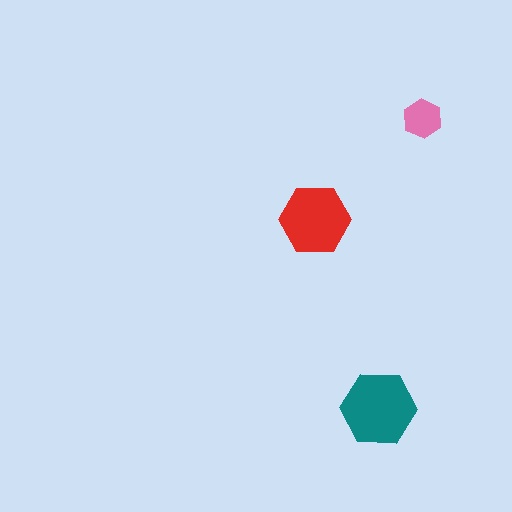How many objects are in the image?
There are 3 objects in the image.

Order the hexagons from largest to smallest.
the teal one, the red one, the pink one.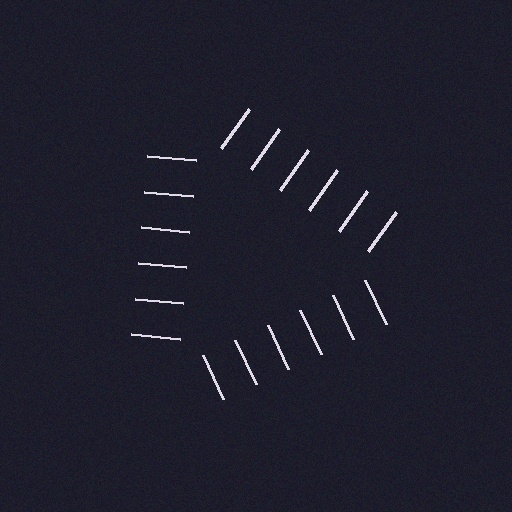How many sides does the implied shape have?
3 sides — the line-ends trace a triangle.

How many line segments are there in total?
18 — 6 along each of the 3 edges.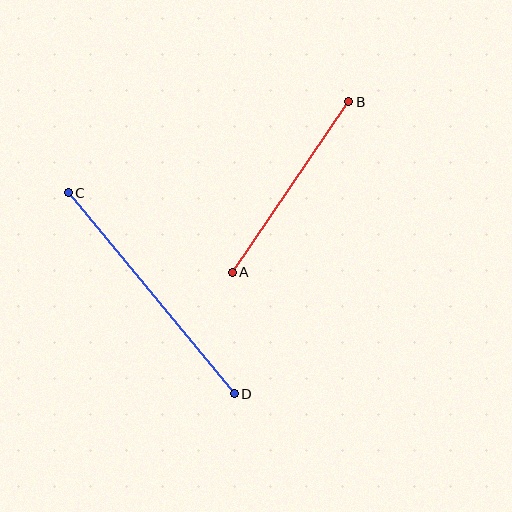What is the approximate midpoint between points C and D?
The midpoint is at approximately (151, 293) pixels.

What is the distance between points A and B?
The distance is approximately 206 pixels.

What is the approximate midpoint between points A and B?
The midpoint is at approximately (290, 187) pixels.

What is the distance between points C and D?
The distance is approximately 261 pixels.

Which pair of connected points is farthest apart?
Points C and D are farthest apart.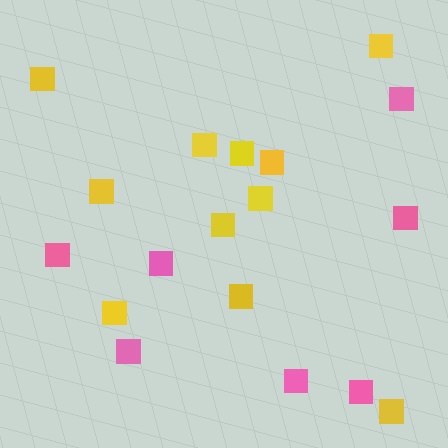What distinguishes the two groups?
There are 2 groups: one group of yellow squares (11) and one group of pink squares (7).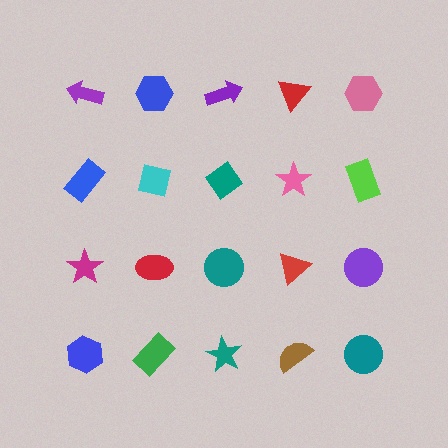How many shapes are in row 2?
5 shapes.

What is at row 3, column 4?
A red triangle.